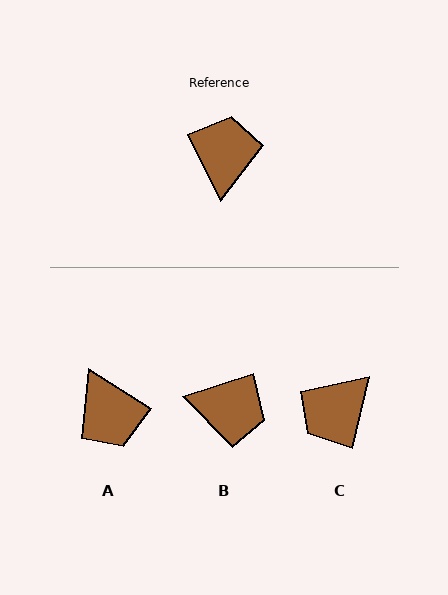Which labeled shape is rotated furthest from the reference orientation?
A, about 148 degrees away.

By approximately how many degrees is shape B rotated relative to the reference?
Approximately 98 degrees clockwise.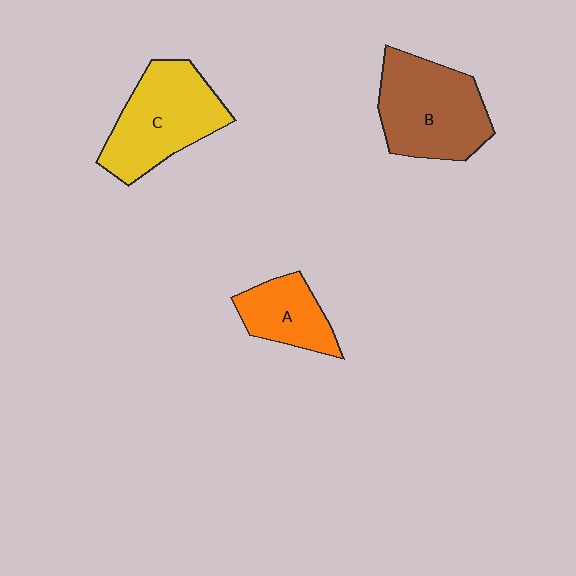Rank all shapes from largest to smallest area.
From largest to smallest: B (brown), C (yellow), A (orange).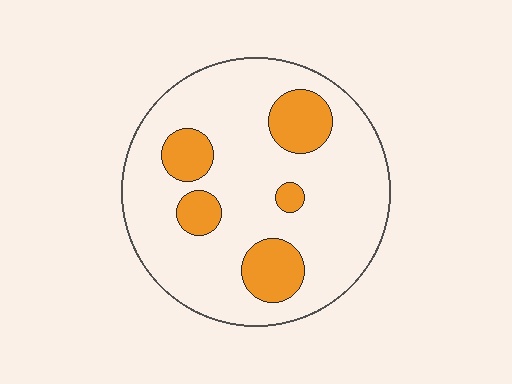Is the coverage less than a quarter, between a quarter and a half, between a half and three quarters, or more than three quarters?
Less than a quarter.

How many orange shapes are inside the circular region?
5.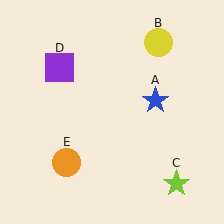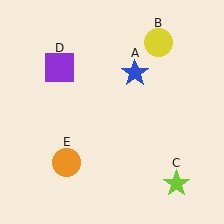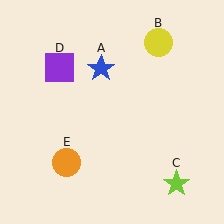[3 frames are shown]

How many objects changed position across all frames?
1 object changed position: blue star (object A).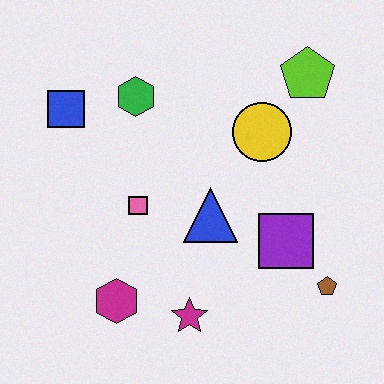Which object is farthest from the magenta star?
The lime pentagon is farthest from the magenta star.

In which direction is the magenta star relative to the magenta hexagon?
The magenta star is to the right of the magenta hexagon.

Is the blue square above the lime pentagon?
No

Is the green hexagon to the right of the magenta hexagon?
Yes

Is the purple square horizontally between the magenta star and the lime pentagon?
Yes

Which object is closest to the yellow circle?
The lime pentagon is closest to the yellow circle.